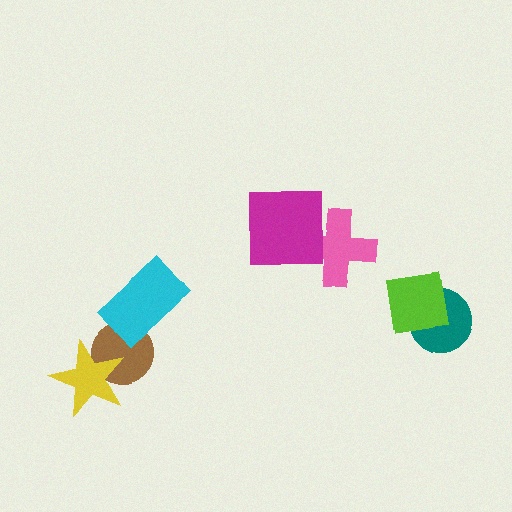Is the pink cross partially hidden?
Yes, it is partially covered by another shape.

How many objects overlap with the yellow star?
1 object overlaps with the yellow star.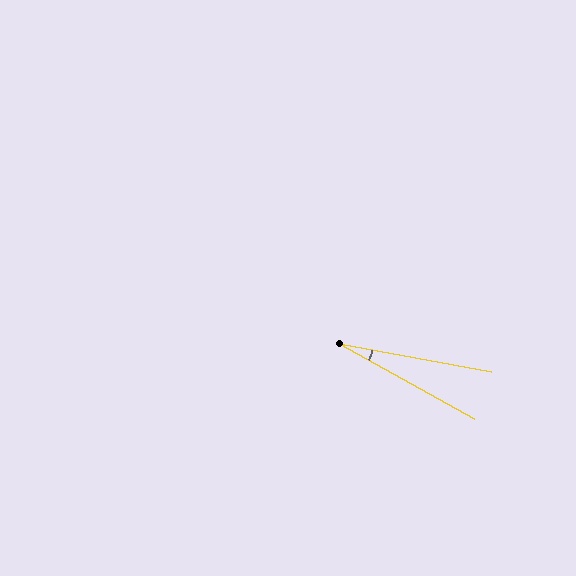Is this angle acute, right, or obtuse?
It is acute.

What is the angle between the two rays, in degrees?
Approximately 18 degrees.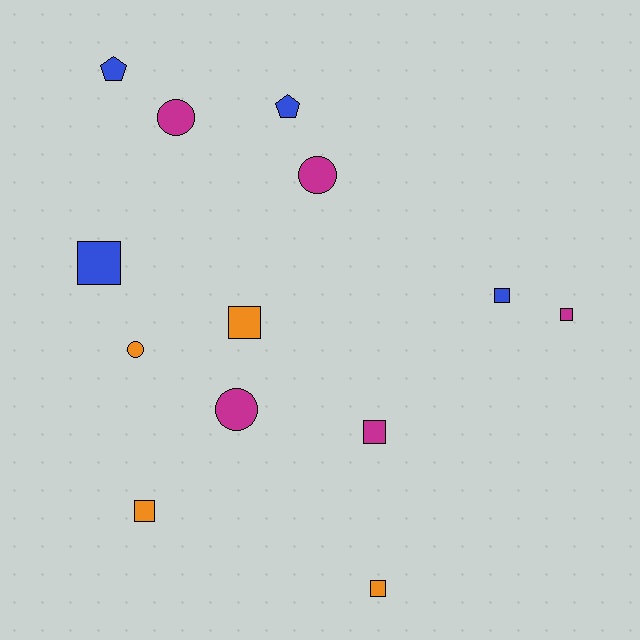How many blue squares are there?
There are 2 blue squares.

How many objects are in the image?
There are 13 objects.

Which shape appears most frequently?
Square, with 7 objects.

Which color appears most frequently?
Magenta, with 5 objects.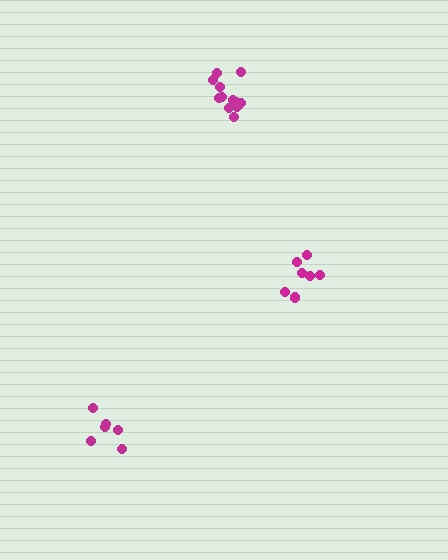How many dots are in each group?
Group 1: 6 dots, Group 2: 7 dots, Group 3: 12 dots (25 total).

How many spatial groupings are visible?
There are 3 spatial groupings.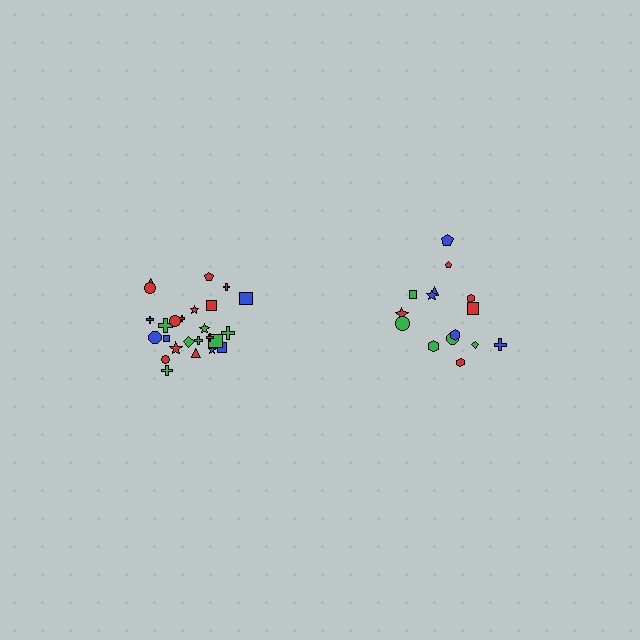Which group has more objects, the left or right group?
The left group.